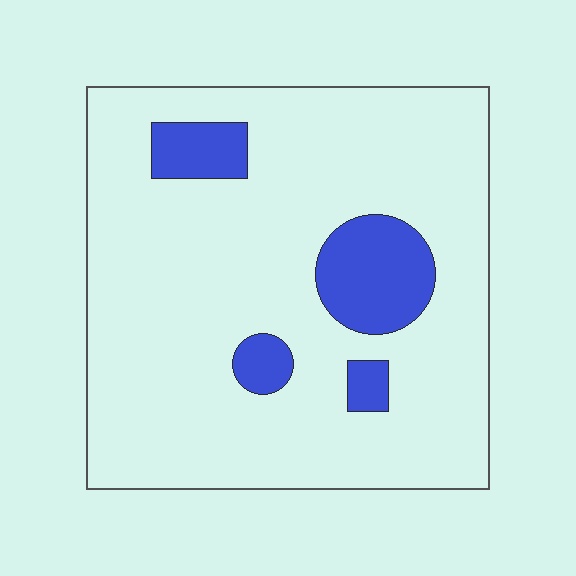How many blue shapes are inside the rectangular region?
4.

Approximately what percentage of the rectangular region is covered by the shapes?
Approximately 15%.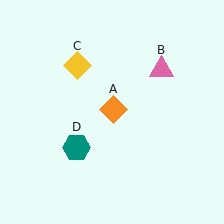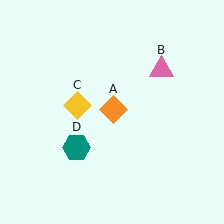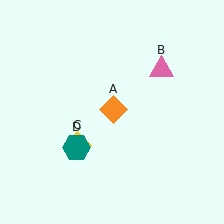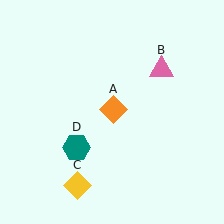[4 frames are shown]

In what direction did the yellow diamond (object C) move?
The yellow diamond (object C) moved down.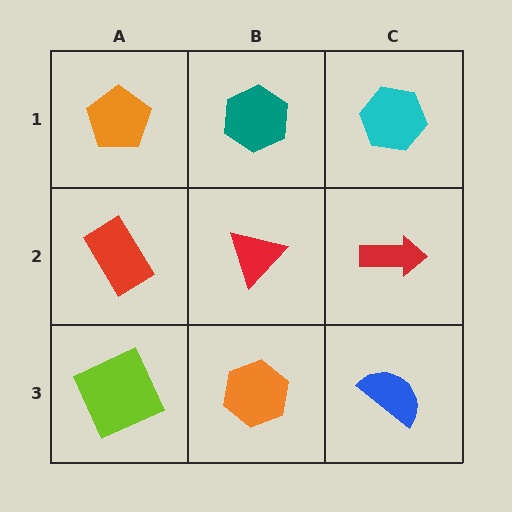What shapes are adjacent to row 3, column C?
A red arrow (row 2, column C), an orange hexagon (row 3, column B).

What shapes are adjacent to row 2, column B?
A teal hexagon (row 1, column B), an orange hexagon (row 3, column B), a red rectangle (row 2, column A), a red arrow (row 2, column C).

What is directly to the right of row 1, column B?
A cyan hexagon.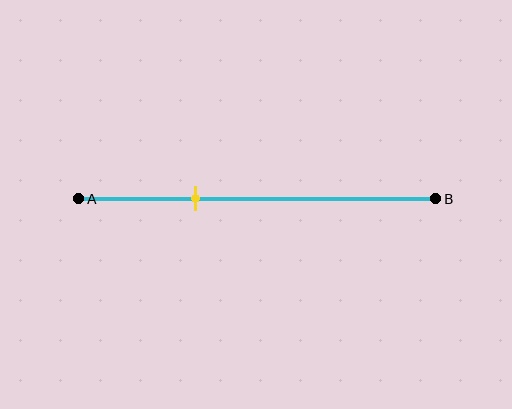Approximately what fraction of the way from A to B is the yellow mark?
The yellow mark is approximately 35% of the way from A to B.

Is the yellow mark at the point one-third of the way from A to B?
Yes, the mark is approximately at the one-third point.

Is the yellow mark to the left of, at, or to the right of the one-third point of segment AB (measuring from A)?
The yellow mark is approximately at the one-third point of segment AB.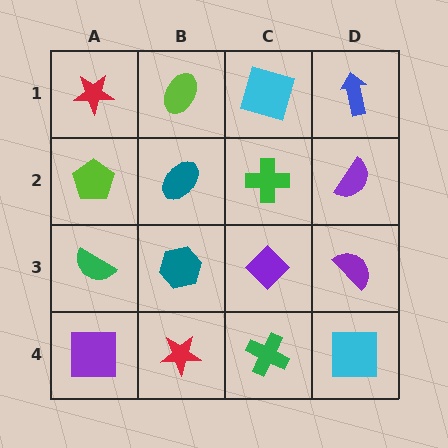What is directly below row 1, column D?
A purple semicircle.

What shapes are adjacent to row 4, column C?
A purple diamond (row 3, column C), a red star (row 4, column B), a cyan square (row 4, column D).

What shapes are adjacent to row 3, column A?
A lime pentagon (row 2, column A), a purple square (row 4, column A), a teal hexagon (row 3, column B).